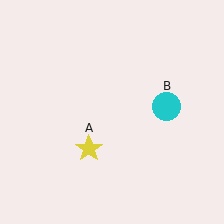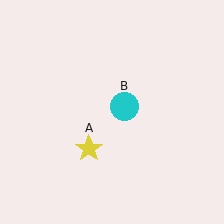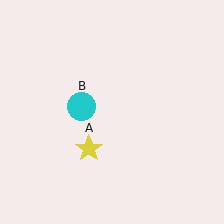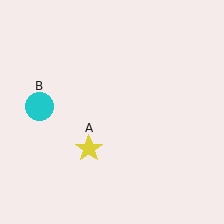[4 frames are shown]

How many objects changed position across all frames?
1 object changed position: cyan circle (object B).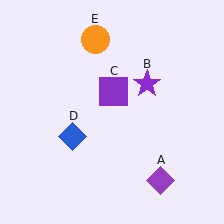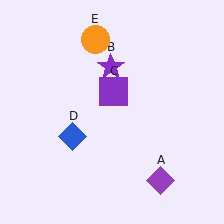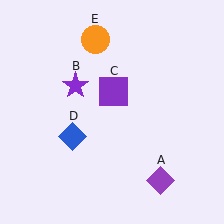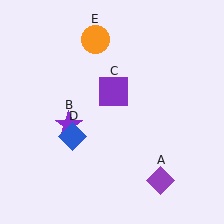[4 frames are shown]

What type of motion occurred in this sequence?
The purple star (object B) rotated counterclockwise around the center of the scene.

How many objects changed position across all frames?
1 object changed position: purple star (object B).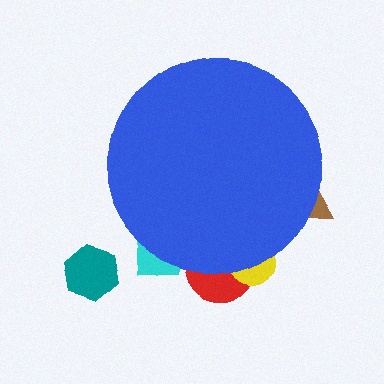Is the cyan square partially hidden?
Yes, the cyan square is partially hidden behind the blue circle.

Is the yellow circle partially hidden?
Yes, the yellow circle is partially hidden behind the blue circle.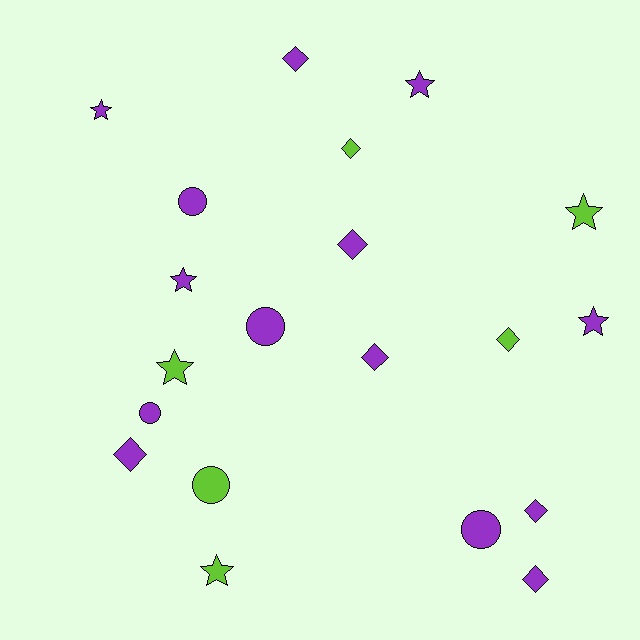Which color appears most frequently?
Purple, with 14 objects.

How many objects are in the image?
There are 20 objects.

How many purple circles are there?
There are 4 purple circles.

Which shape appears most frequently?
Diamond, with 8 objects.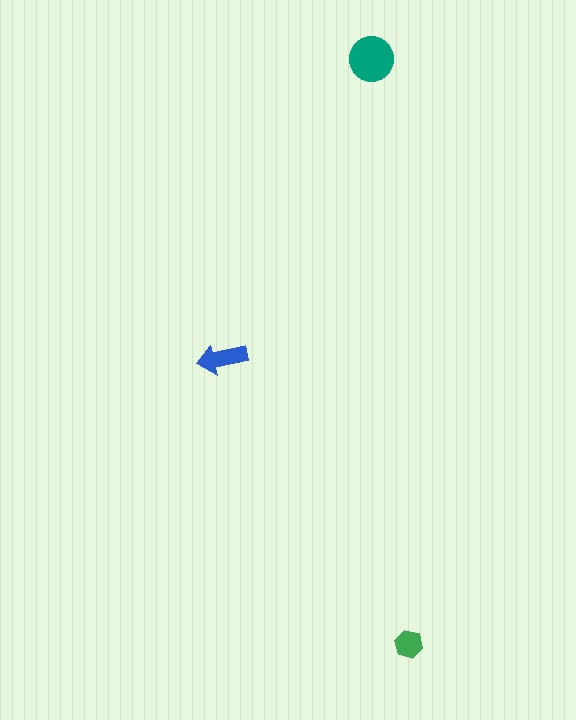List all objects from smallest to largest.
The green hexagon, the blue arrow, the teal circle.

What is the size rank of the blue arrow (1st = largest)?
2nd.